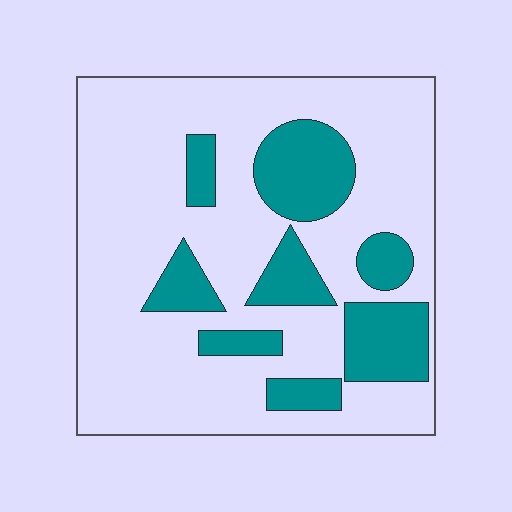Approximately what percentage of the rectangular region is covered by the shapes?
Approximately 25%.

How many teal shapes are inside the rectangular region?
8.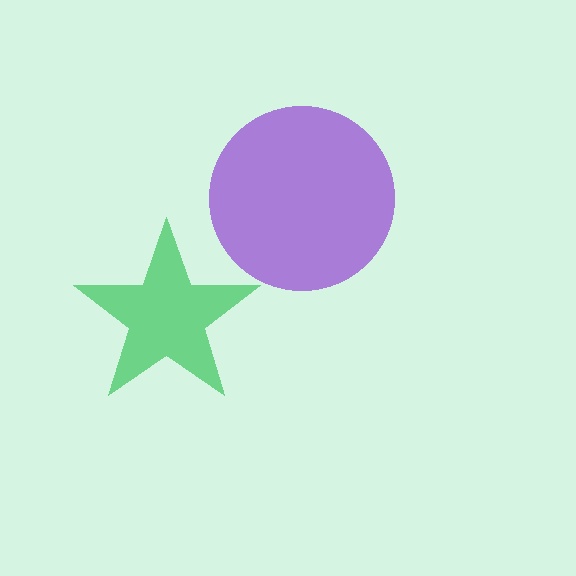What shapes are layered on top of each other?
The layered shapes are: a green star, a purple circle.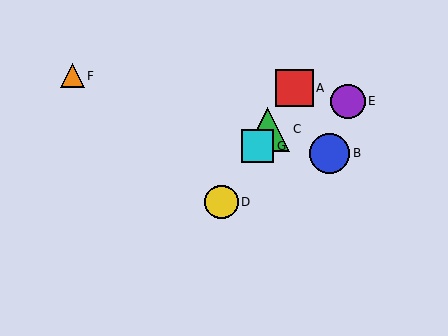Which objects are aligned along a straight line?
Objects A, C, D, G are aligned along a straight line.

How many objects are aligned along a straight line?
4 objects (A, C, D, G) are aligned along a straight line.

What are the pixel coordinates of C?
Object C is at (268, 129).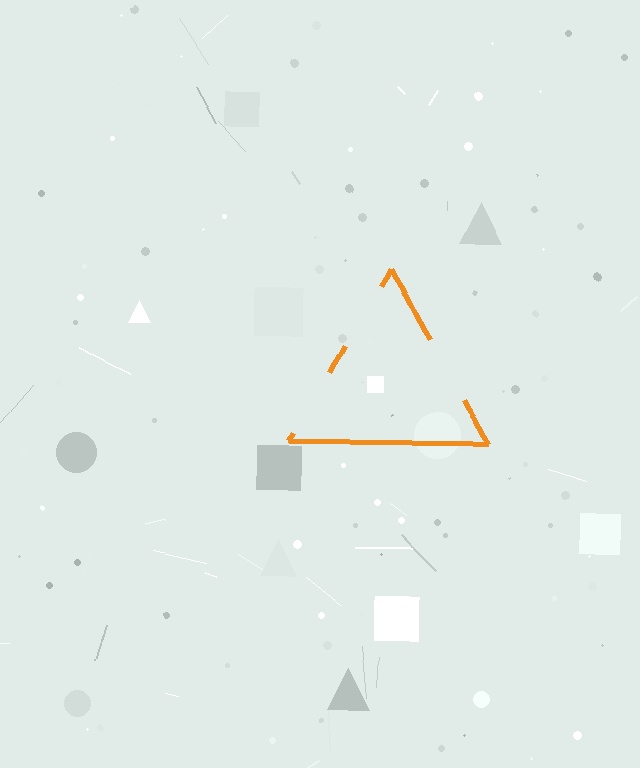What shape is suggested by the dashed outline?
The dashed outline suggests a triangle.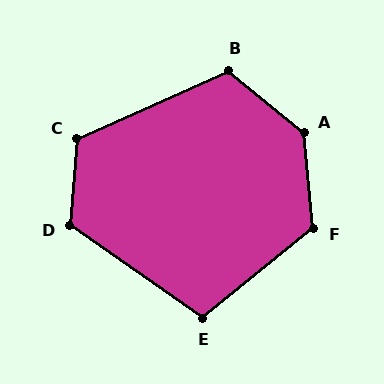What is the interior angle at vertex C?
Approximately 119 degrees (obtuse).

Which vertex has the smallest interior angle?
E, at approximately 106 degrees.